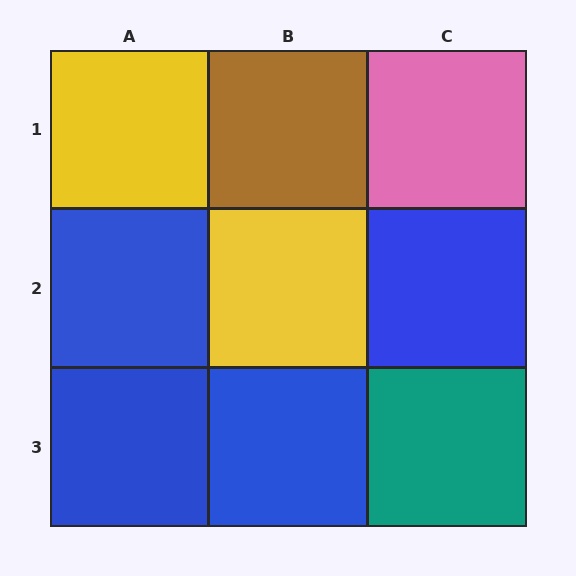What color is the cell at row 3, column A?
Blue.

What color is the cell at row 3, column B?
Blue.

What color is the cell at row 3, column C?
Teal.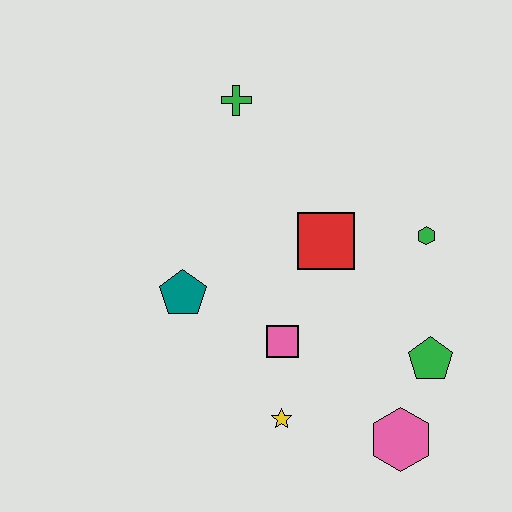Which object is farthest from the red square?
The pink hexagon is farthest from the red square.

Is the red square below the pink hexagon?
No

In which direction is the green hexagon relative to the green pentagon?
The green hexagon is above the green pentagon.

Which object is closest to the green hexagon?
The red square is closest to the green hexagon.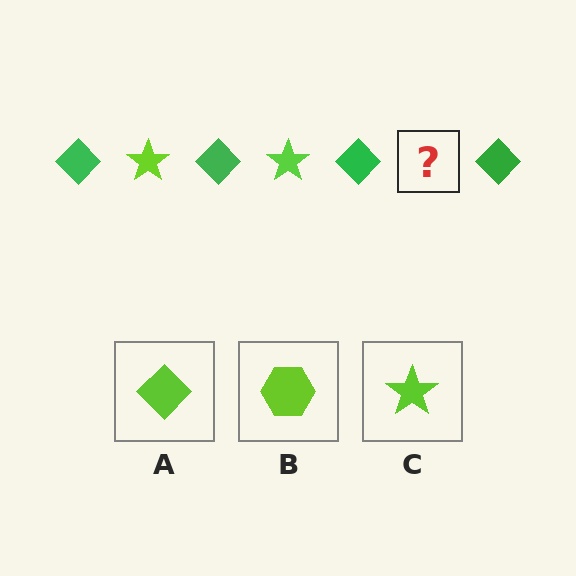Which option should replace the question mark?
Option C.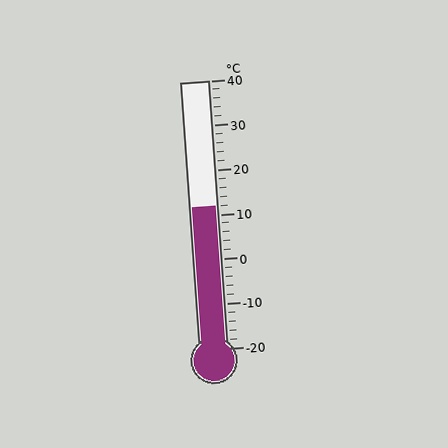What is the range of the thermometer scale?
The thermometer scale ranges from -20°C to 40°C.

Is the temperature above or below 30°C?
The temperature is below 30°C.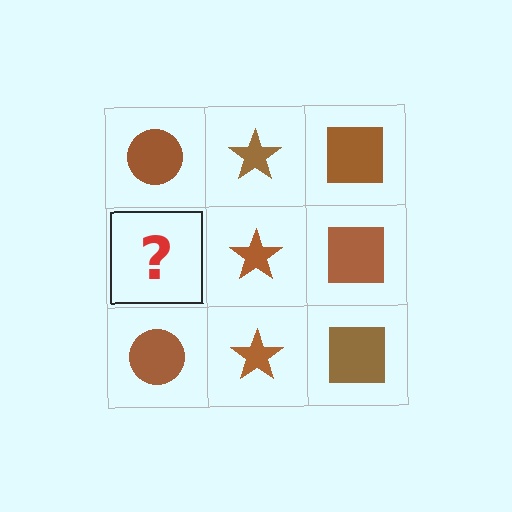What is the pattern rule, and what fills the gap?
The rule is that each column has a consistent shape. The gap should be filled with a brown circle.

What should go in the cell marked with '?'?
The missing cell should contain a brown circle.